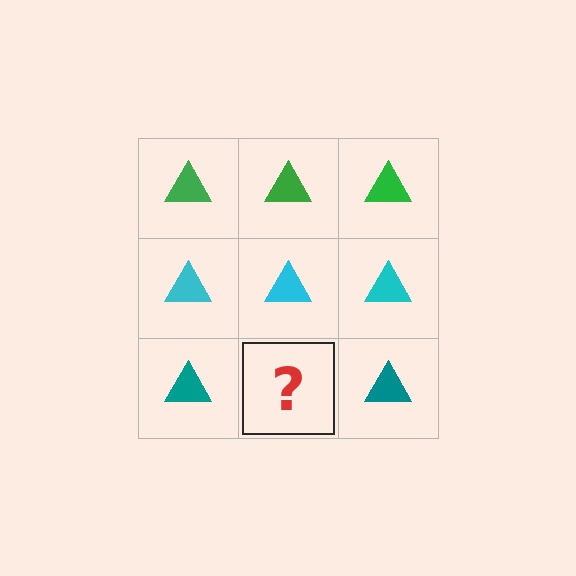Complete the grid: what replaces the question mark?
The question mark should be replaced with a teal triangle.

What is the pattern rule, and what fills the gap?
The rule is that each row has a consistent color. The gap should be filled with a teal triangle.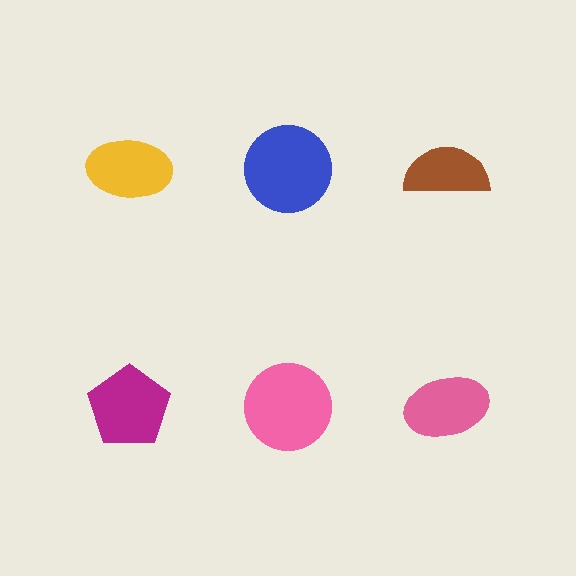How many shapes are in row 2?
3 shapes.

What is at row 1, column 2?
A blue circle.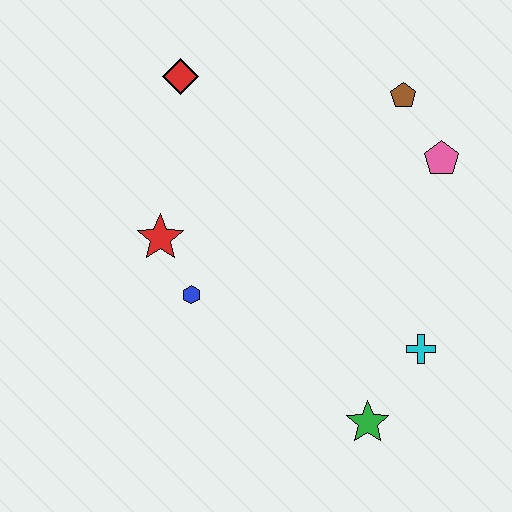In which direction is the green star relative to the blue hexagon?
The green star is to the right of the blue hexagon.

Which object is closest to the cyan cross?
The green star is closest to the cyan cross.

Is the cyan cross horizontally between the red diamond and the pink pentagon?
Yes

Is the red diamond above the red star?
Yes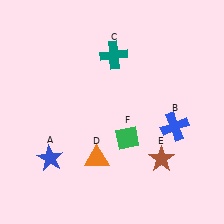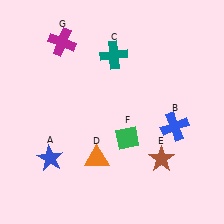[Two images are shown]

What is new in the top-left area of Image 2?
A magenta cross (G) was added in the top-left area of Image 2.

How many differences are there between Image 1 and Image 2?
There is 1 difference between the two images.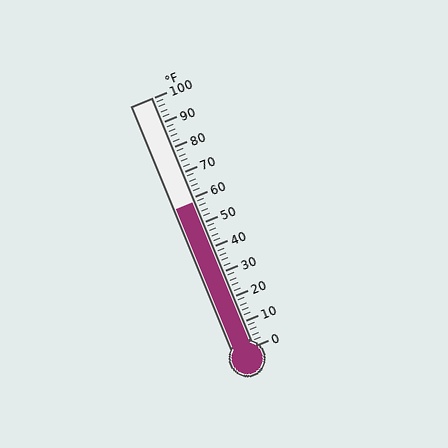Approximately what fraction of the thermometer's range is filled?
The thermometer is filled to approximately 60% of its range.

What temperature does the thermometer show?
The thermometer shows approximately 58°F.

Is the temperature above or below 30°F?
The temperature is above 30°F.